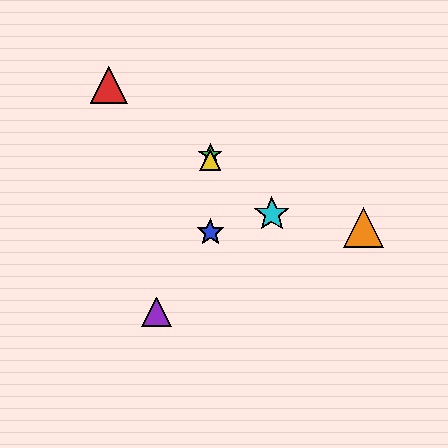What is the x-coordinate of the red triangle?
The red triangle is at x≈109.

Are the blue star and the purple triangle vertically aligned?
No, the blue star is at x≈210 and the purple triangle is at x≈157.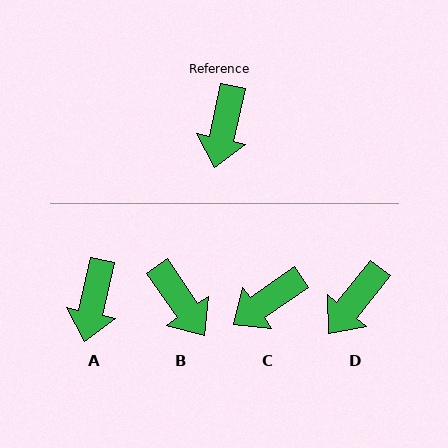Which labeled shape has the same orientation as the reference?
A.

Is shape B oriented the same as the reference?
No, it is off by about 47 degrees.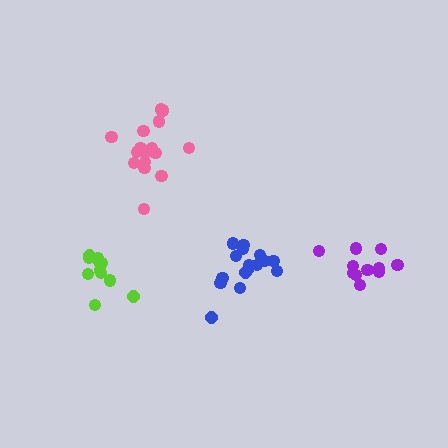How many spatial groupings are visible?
There are 4 spatial groupings.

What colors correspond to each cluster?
The clusters are colored: purple, pink, blue, lime.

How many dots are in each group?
Group 1: 11 dots, Group 2: 17 dots, Group 3: 16 dots, Group 4: 11 dots (55 total).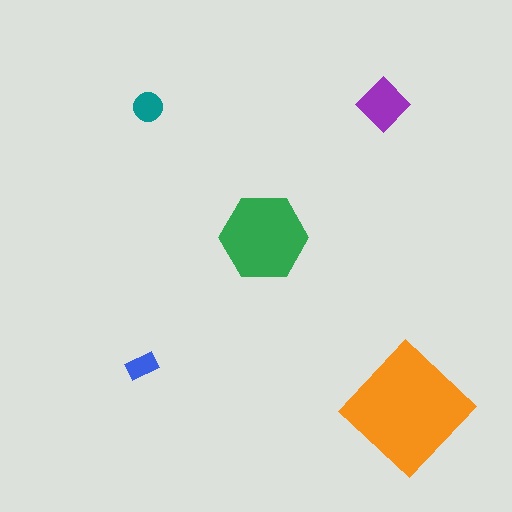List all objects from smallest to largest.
The blue rectangle, the teal circle, the purple diamond, the green hexagon, the orange diamond.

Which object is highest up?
The purple diamond is topmost.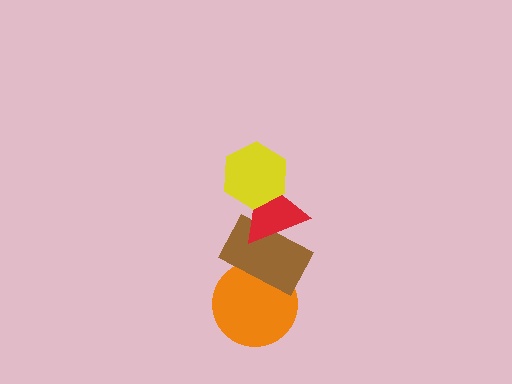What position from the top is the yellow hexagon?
The yellow hexagon is 1st from the top.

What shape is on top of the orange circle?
The brown rectangle is on top of the orange circle.